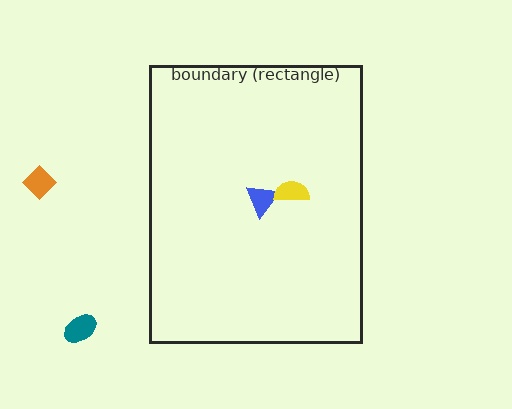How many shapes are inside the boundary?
2 inside, 2 outside.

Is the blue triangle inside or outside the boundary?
Inside.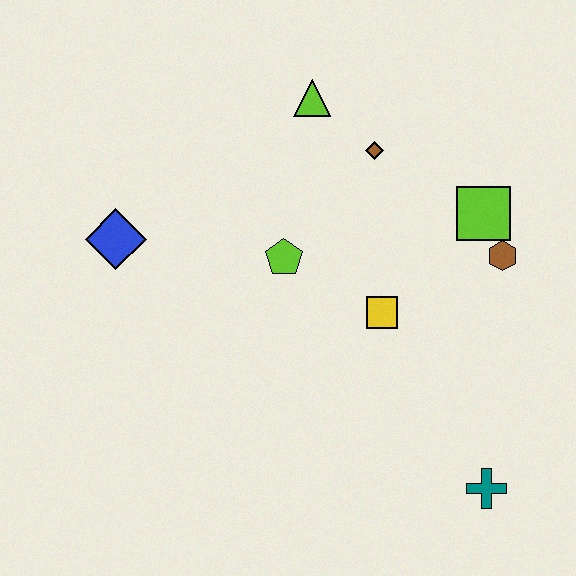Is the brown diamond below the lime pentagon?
No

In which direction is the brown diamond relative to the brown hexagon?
The brown diamond is to the left of the brown hexagon.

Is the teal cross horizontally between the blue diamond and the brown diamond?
No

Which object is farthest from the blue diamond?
The teal cross is farthest from the blue diamond.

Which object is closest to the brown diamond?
The lime triangle is closest to the brown diamond.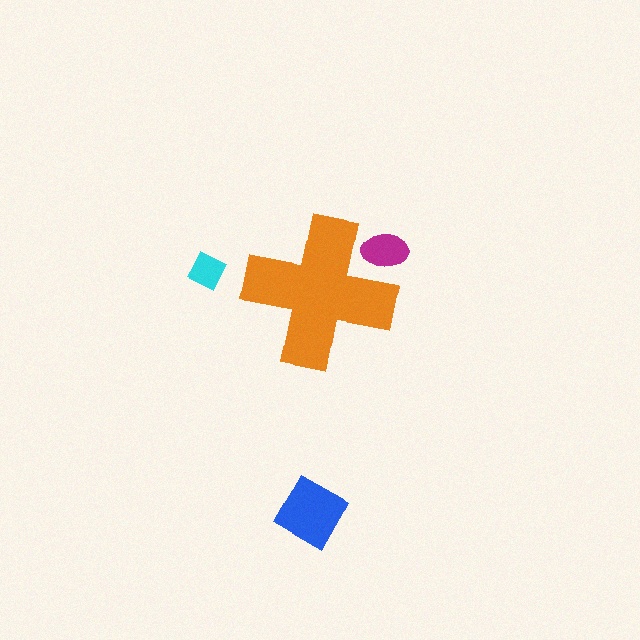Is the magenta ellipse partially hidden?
Yes, the magenta ellipse is partially hidden behind the orange cross.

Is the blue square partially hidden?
No, the blue square is fully visible.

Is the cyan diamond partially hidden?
No, the cyan diamond is fully visible.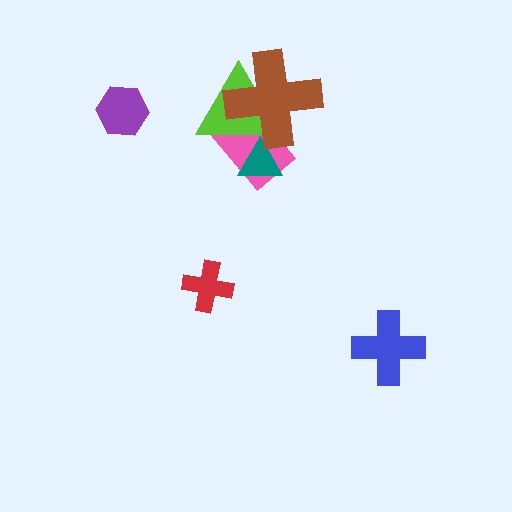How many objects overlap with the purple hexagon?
0 objects overlap with the purple hexagon.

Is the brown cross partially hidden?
No, no other shape covers it.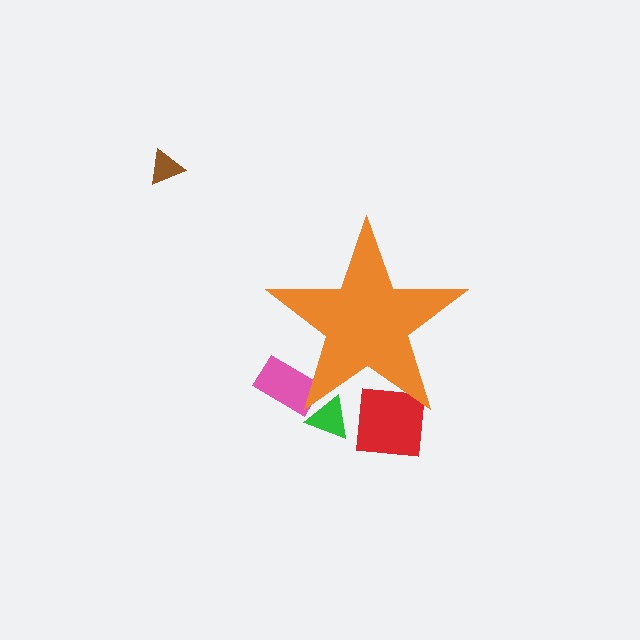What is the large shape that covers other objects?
An orange star.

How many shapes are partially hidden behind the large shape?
3 shapes are partially hidden.